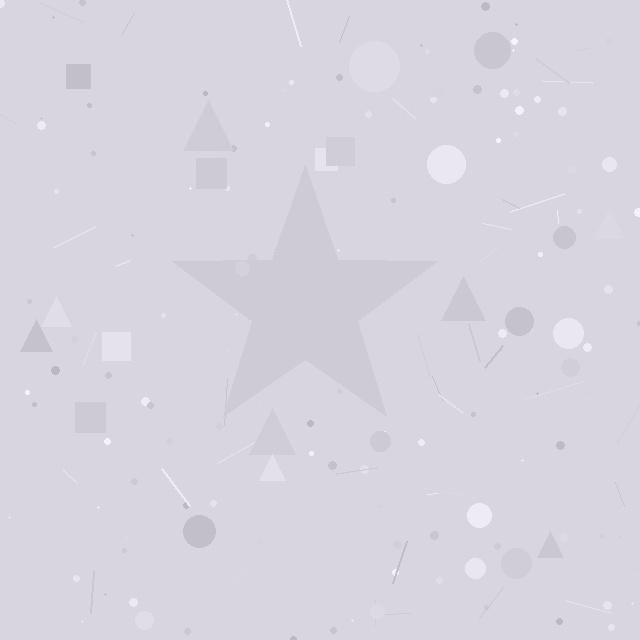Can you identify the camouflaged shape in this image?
The camouflaged shape is a star.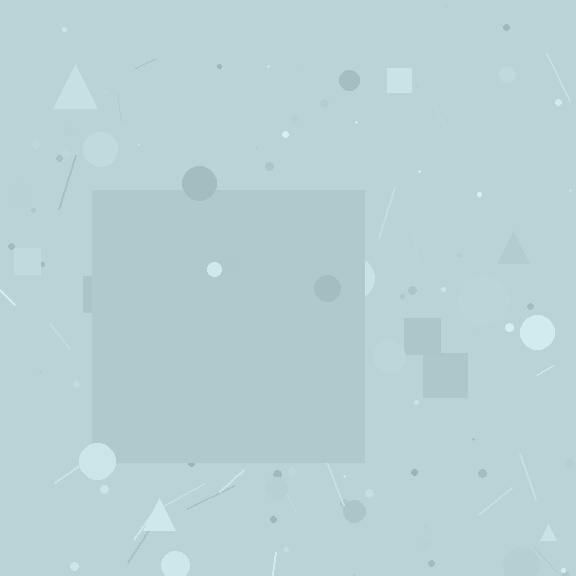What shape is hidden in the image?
A square is hidden in the image.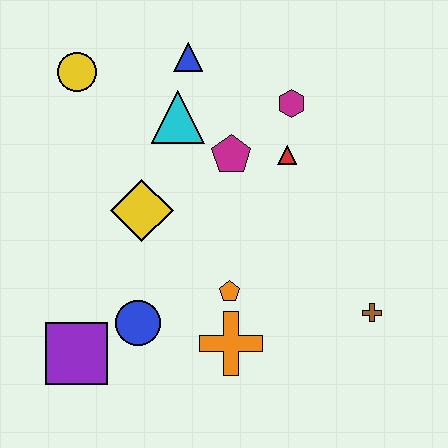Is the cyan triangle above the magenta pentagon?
Yes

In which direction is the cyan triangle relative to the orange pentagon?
The cyan triangle is above the orange pentagon.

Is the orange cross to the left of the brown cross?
Yes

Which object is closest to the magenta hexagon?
The red triangle is closest to the magenta hexagon.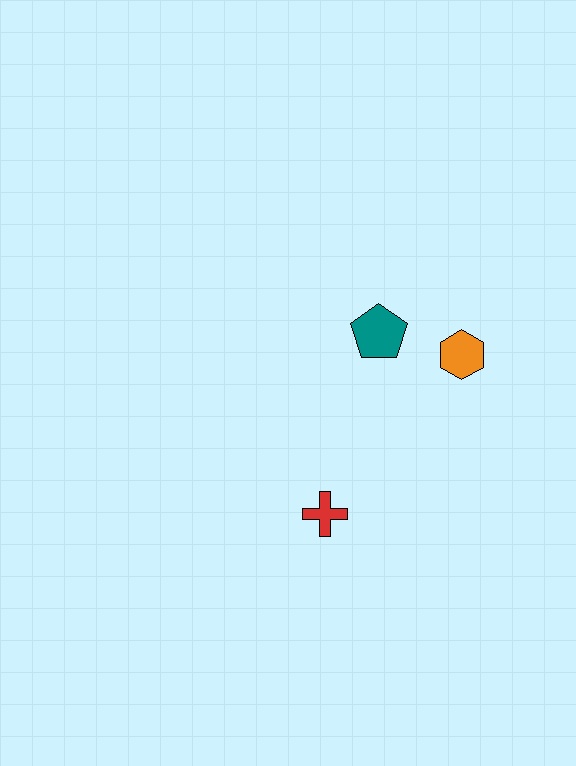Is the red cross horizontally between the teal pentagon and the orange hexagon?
No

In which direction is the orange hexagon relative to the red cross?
The orange hexagon is above the red cross.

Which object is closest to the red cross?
The teal pentagon is closest to the red cross.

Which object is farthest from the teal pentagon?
The red cross is farthest from the teal pentagon.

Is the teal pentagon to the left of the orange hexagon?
Yes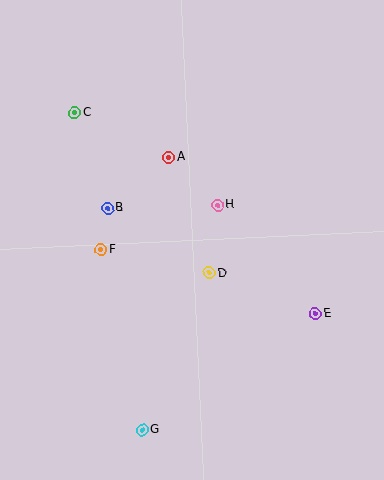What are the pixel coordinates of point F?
Point F is at (101, 249).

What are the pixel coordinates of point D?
Point D is at (209, 273).